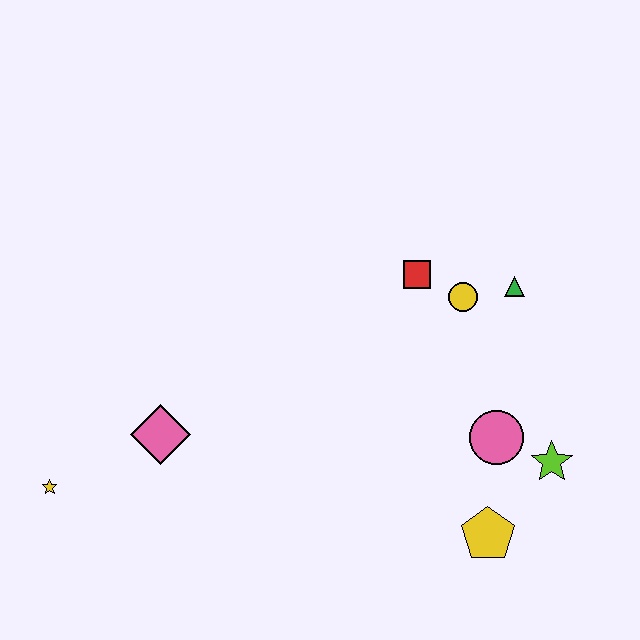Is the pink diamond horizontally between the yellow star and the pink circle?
Yes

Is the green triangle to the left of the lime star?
Yes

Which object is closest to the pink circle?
The lime star is closest to the pink circle.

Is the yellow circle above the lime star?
Yes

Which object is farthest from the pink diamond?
The lime star is farthest from the pink diamond.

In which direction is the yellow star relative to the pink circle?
The yellow star is to the left of the pink circle.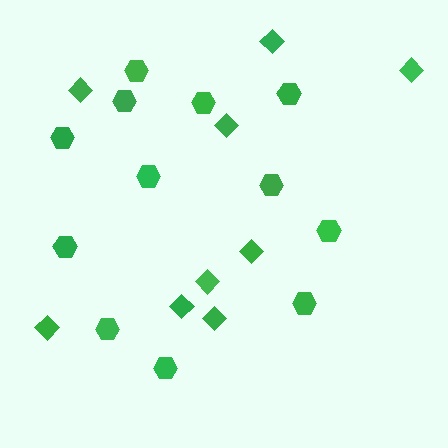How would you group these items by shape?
There are 2 groups: one group of hexagons (12) and one group of diamonds (9).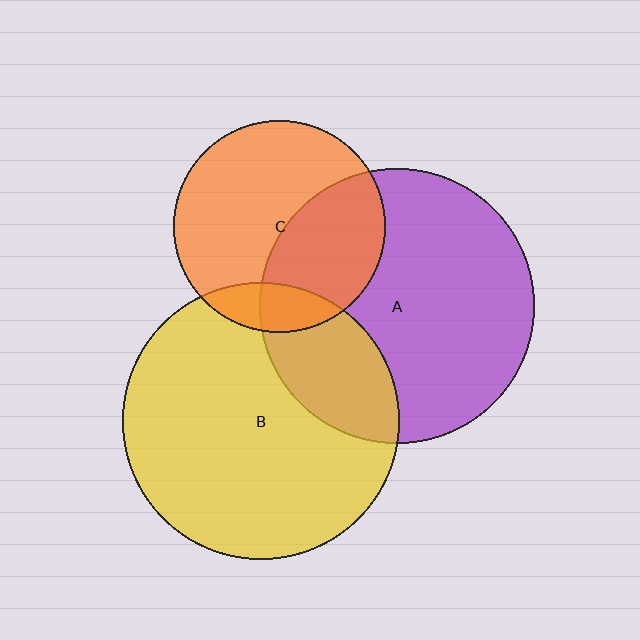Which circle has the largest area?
Circle B (yellow).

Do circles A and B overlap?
Yes.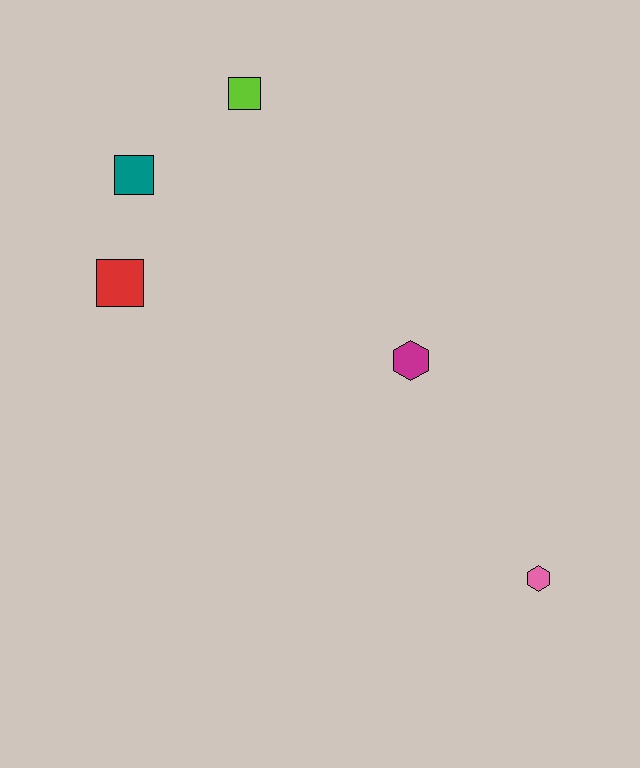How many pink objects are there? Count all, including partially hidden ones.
There is 1 pink object.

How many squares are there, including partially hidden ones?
There are 3 squares.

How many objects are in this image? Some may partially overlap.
There are 5 objects.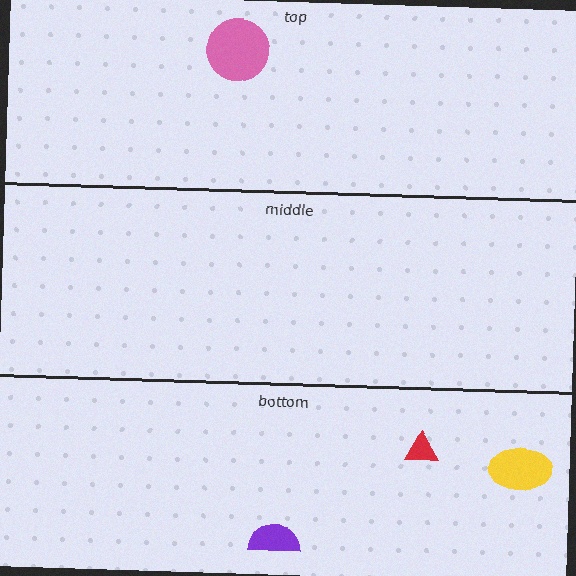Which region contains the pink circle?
The top region.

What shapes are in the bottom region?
The red triangle, the yellow ellipse, the purple semicircle.